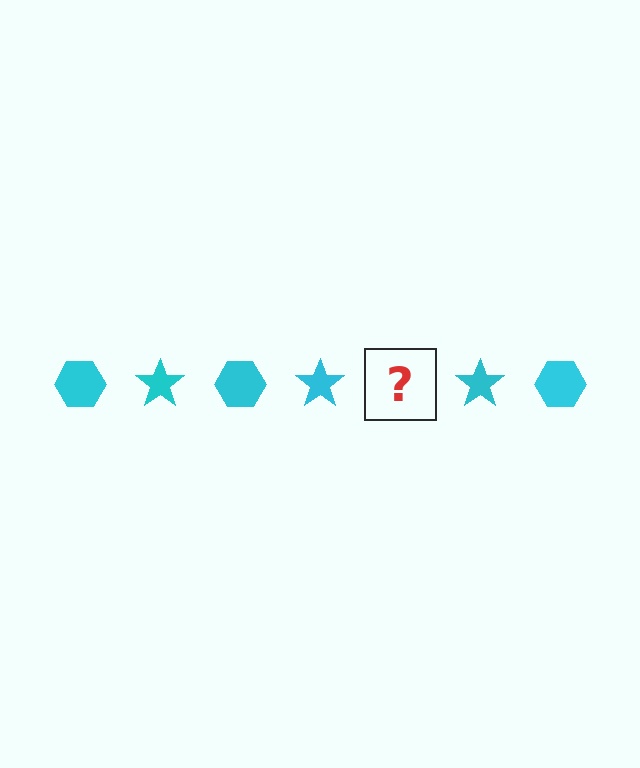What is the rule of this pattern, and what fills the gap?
The rule is that the pattern cycles through hexagon, star shapes in cyan. The gap should be filled with a cyan hexagon.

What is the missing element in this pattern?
The missing element is a cyan hexagon.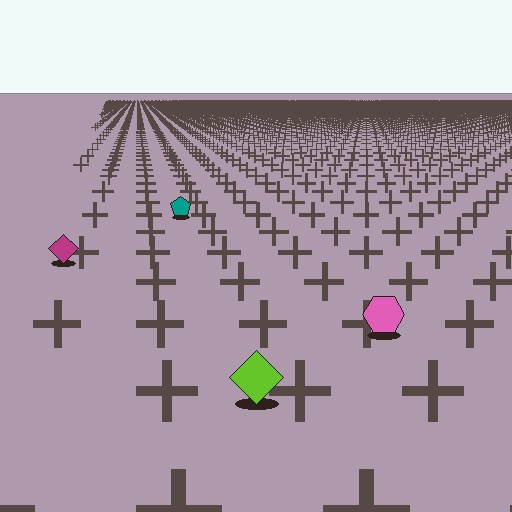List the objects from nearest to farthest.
From nearest to farthest: the lime diamond, the pink hexagon, the magenta diamond, the teal pentagon.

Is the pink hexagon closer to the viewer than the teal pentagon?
Yes. The pink hexagon is closer — you can tell from the texture gradient: the ground texture is coarser near it.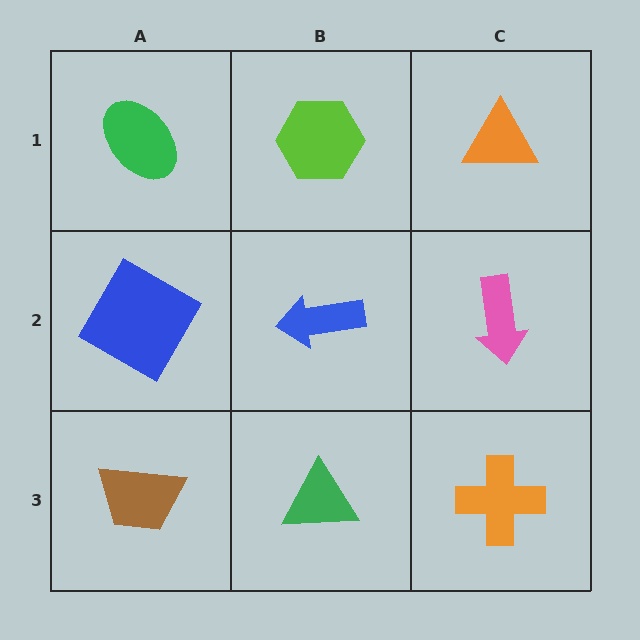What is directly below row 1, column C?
A pink arrow.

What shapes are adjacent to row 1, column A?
A blue square (row 2, column A), a lime hexagon (row 1, column B).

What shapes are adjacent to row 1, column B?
A blue arrow (row 2, column B), a green ellipse (row 1, column A), an orange triangle (row 1, column C).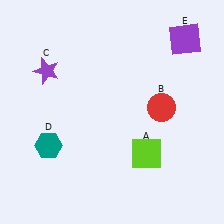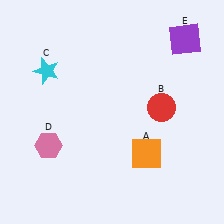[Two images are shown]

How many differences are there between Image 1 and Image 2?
There are 3 differences between the two images.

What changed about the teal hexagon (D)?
In Image 1, D is teal. In Image 2, it changed to pink.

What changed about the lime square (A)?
In Image 1, A is lime. In Image 2, it changed to orange.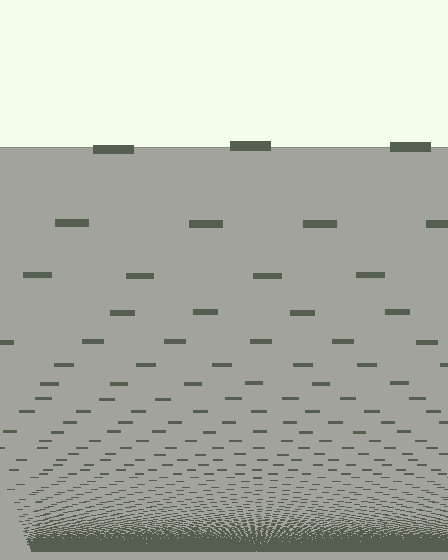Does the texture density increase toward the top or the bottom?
Density increases toward the bottom.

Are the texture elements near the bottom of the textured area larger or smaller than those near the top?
Smaller. The gradient is inverted — elements near the bottom are smaller and denser.